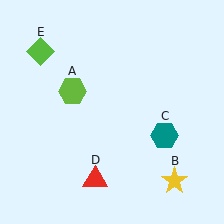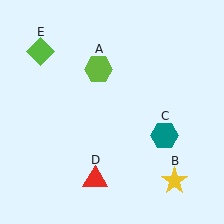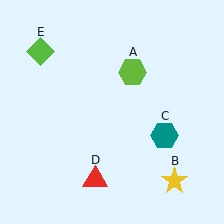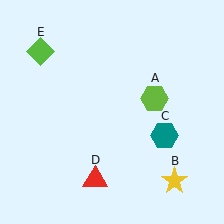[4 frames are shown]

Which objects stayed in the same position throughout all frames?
Yellow star (object B) and teal hexagon (object C) and red triangle (object D) and lime diamond (object E) remained stationary.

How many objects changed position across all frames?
1 object changed position: lime hexagon (object A).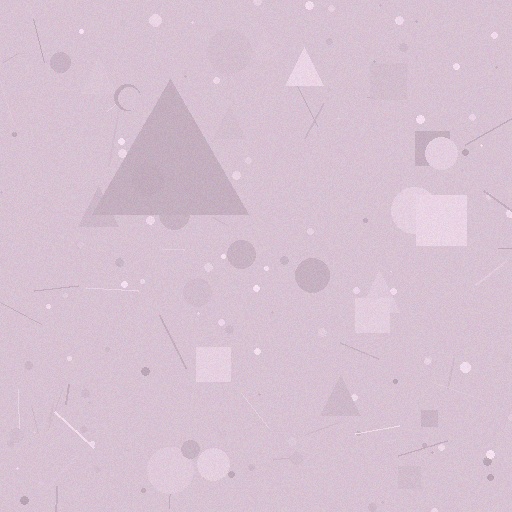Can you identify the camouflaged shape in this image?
The camouflaged shape is a triangle.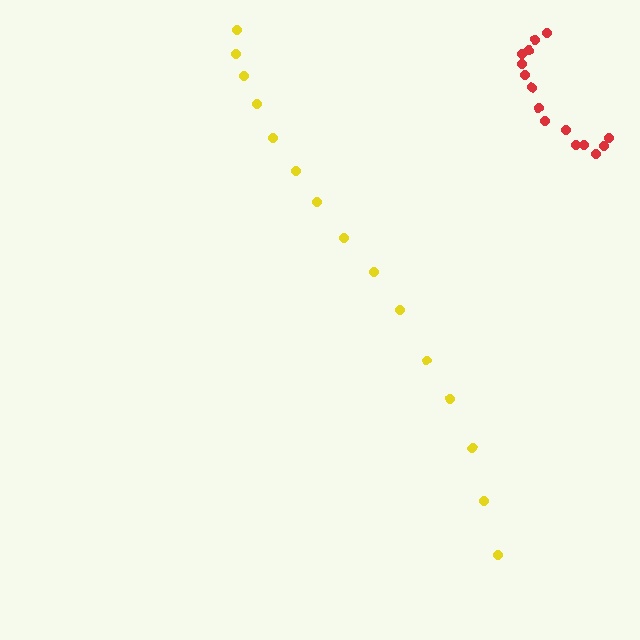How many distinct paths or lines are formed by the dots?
There are 2 distinct paths.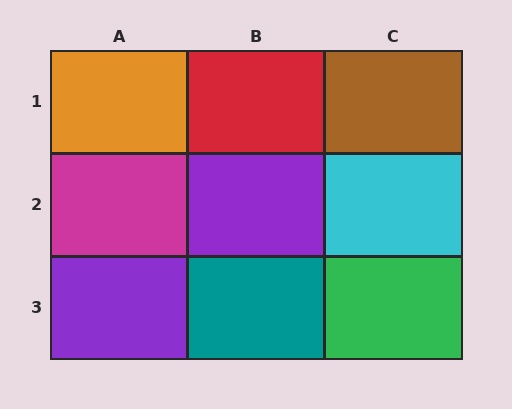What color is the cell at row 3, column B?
Teal.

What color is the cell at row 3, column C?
Green.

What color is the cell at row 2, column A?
Magenta.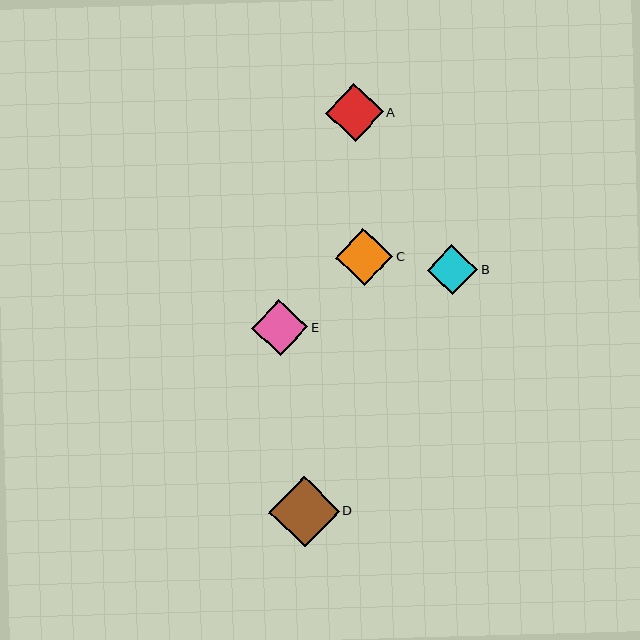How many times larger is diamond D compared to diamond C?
Diamond D is approximately 1.2 times the size of diamond C.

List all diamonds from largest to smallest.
From largest to smallest: D, A, C, E, B.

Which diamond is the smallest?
Diamond B is the smallest with a size of approximately 50 pixels.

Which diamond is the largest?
Diamond D is the largest with a size of approximately 71 pixels.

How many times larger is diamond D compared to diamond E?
Diamond D is approximately 1.3 times the size of diamond E.